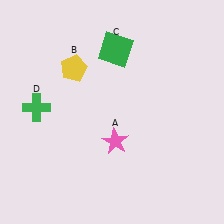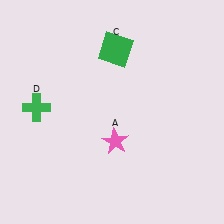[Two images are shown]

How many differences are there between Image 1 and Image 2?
There is 1 difference between the two images.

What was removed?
The yellow pentagon (B) was removed in Image 2.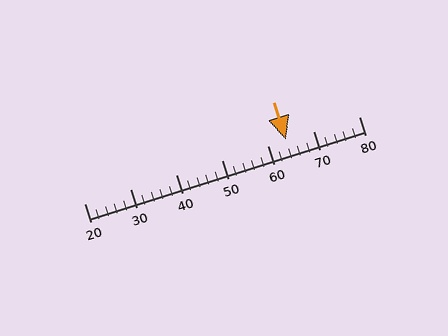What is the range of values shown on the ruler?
The ruler shows values from 20 to 80.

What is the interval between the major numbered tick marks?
The major tick marks are spaced 10 units apart.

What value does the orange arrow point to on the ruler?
The orange arrow points to approximately 64.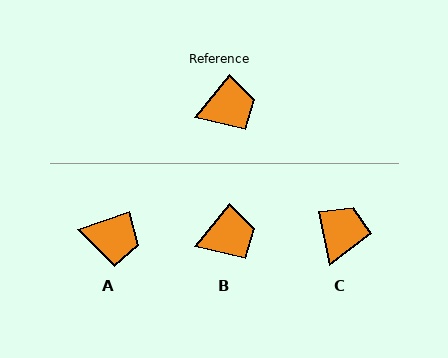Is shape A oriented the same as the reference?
No, it is off by about 32 degrees.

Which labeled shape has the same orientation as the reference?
B.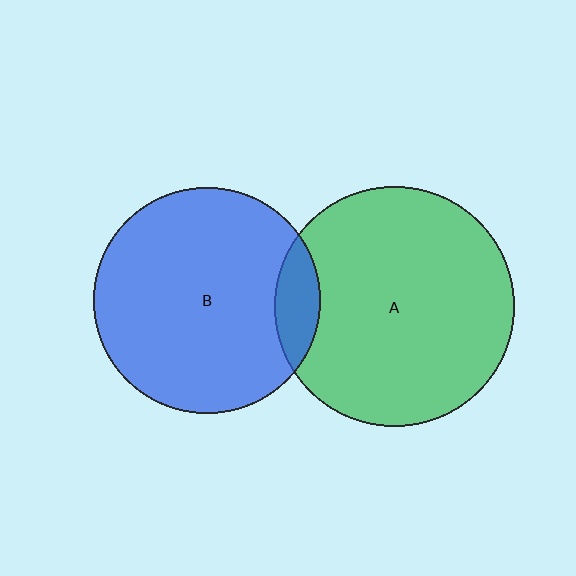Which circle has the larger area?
Circle A (green).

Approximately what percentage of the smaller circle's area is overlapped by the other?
Approximately 10%.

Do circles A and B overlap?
Yes.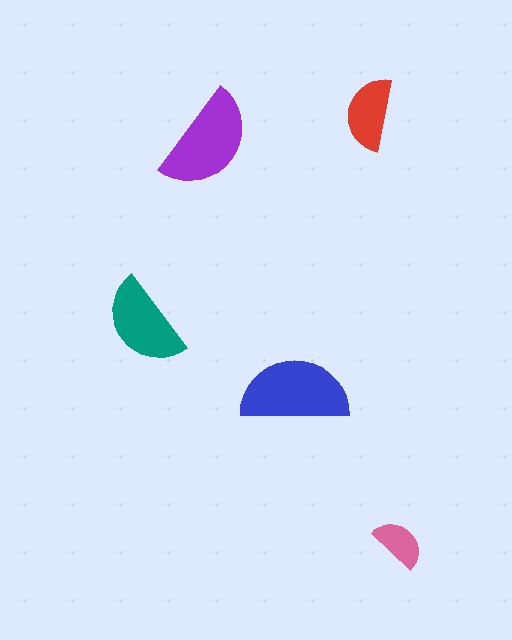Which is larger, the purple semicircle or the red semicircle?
The purple one.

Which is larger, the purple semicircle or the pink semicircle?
The purple one.